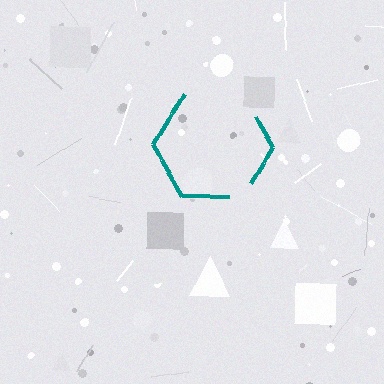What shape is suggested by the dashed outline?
The dashed outline suggests a hexagon.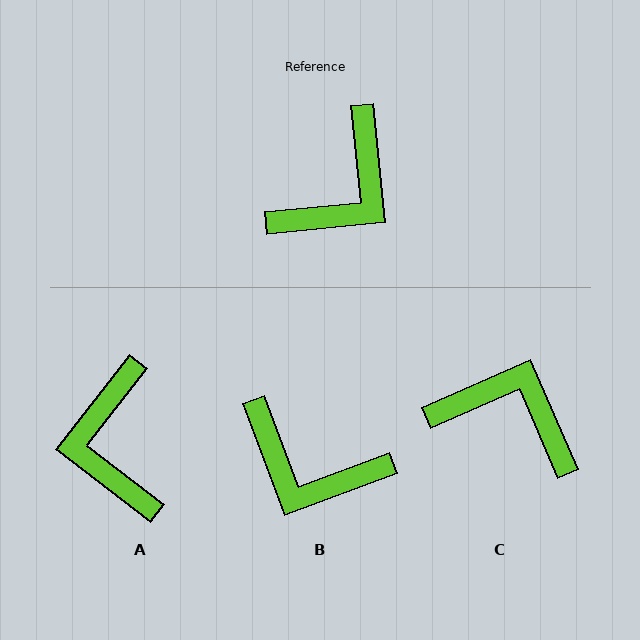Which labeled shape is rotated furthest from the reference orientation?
A, about 134 degrees away.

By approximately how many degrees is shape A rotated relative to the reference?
Approximately 134 degrees clockwise.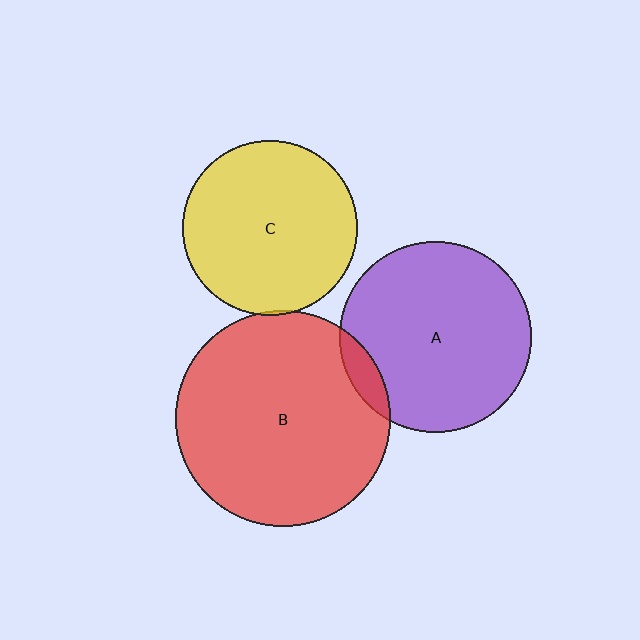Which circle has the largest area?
Circle B (red).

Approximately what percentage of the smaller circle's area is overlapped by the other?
Approximately 10%.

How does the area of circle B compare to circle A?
Approximately 1.3 times.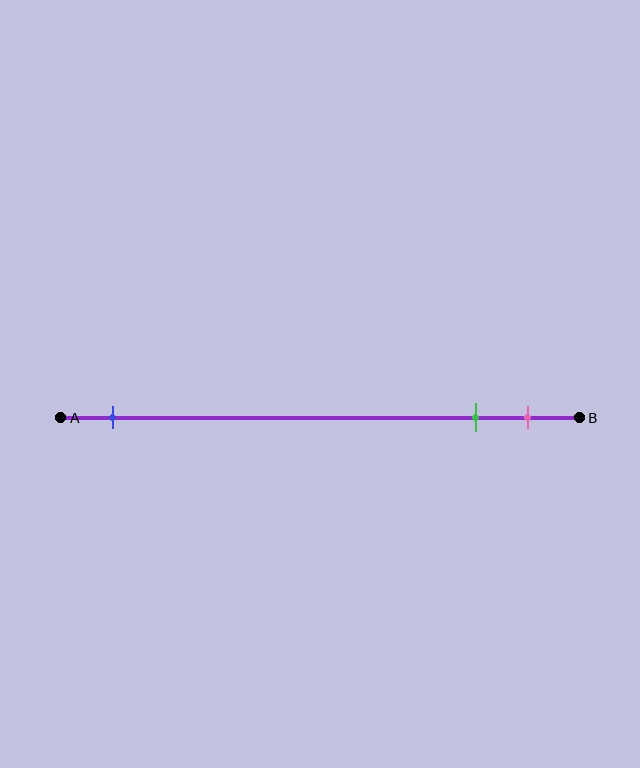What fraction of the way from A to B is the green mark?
The green mark is approximately 80% (0.8) of the way from A to B.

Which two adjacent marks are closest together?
The green and pink marks are the closest adjacent pair.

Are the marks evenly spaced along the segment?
No, the marks are not evenly spaced.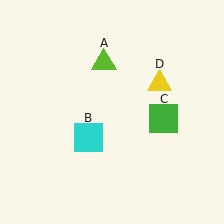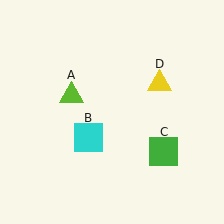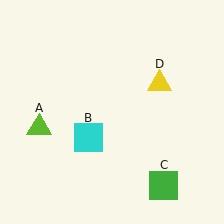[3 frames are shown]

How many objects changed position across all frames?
2 objects changed position: lime triangle (object A), green square (object C).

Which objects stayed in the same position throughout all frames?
Cyan square (object B) and yellow triangle (object D) remained stationary.